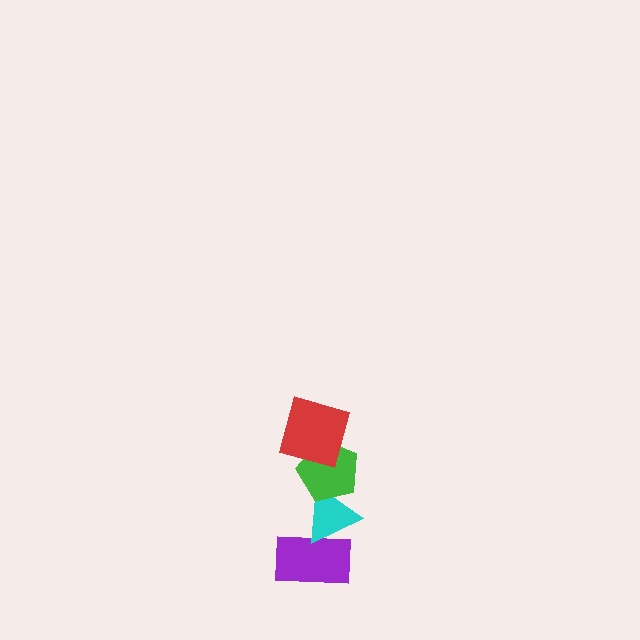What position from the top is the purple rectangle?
The purple rectangle is 4th from the top.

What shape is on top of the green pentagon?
The red square is on top of the green pentagon.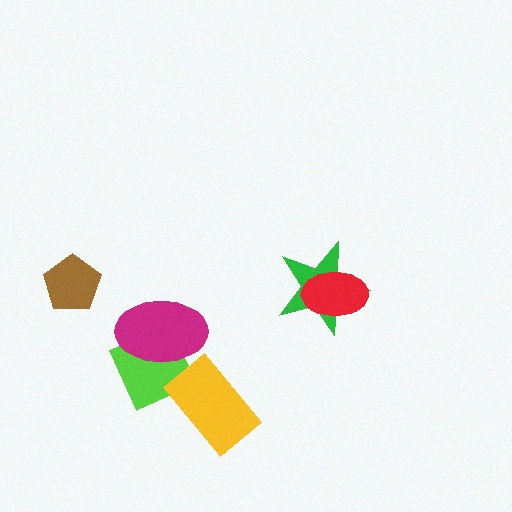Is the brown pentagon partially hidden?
No, no other shape covers it.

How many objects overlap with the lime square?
1 object overlaps with the lime square.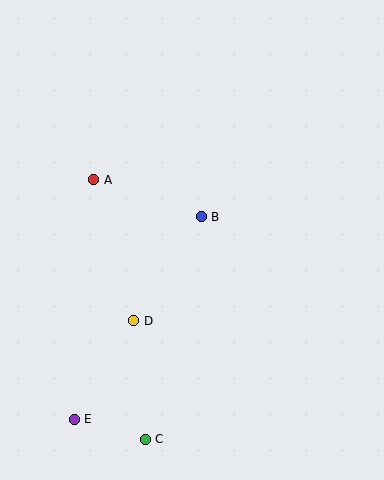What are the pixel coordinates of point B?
Point B is at (201, 217).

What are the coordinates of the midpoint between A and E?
The midpoint between A and E is at (84, 300).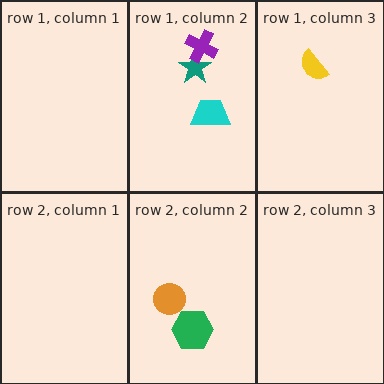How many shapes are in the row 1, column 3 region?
1.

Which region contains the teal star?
The row 1, column 2 region.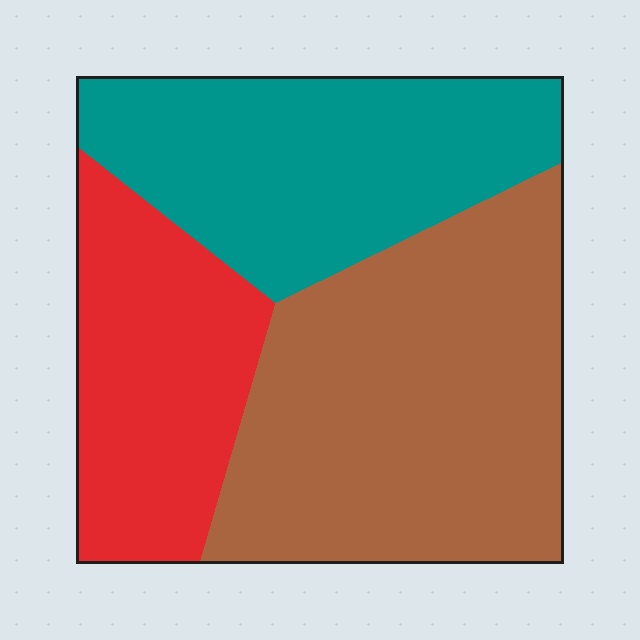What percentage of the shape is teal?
Teal covers about 30% of the shape.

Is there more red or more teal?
Teal.